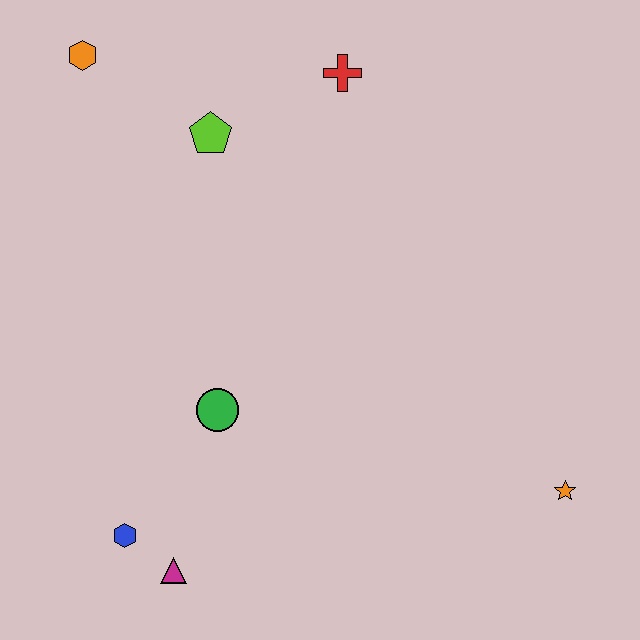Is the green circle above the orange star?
Yes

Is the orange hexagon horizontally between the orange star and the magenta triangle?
No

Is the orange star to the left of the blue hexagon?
No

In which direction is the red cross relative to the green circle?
The red cross is above the green circle.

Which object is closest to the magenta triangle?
The blue hexagon is closest to the magenta triangle.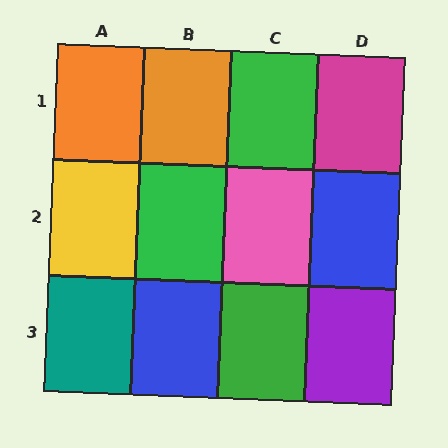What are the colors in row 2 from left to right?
Yellow, green, pink, blue.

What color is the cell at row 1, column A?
Orange.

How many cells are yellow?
1 cell is yellow.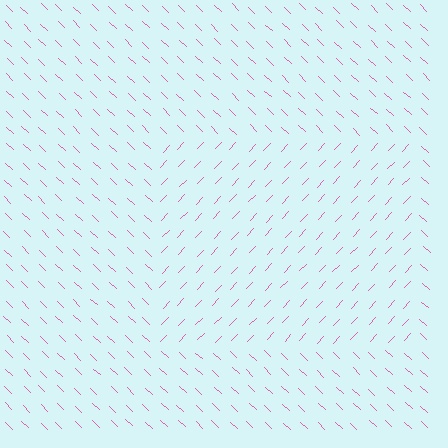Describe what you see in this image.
The image is filled with small pink line segments. A rectangle region in the image has lines oriented differently from the surrounding lines, creating a visible texture boundary.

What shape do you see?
I see a rectangle.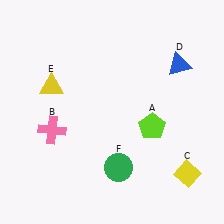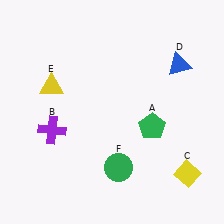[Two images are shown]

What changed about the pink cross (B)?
In Image 1, B is pink. In Image 2, it changed to purple.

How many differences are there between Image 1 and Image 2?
There are 2 differences between the two images.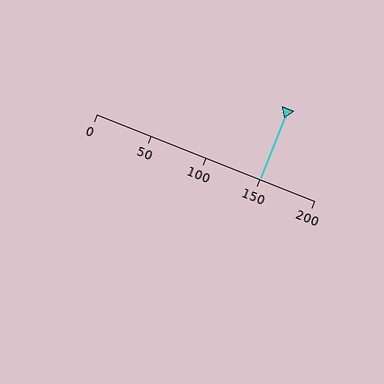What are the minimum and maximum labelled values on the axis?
The axis runs from 0 to 200.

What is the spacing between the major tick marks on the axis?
The major ticks are spaced 50 apart.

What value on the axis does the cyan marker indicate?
The marker indicates approximately 150.